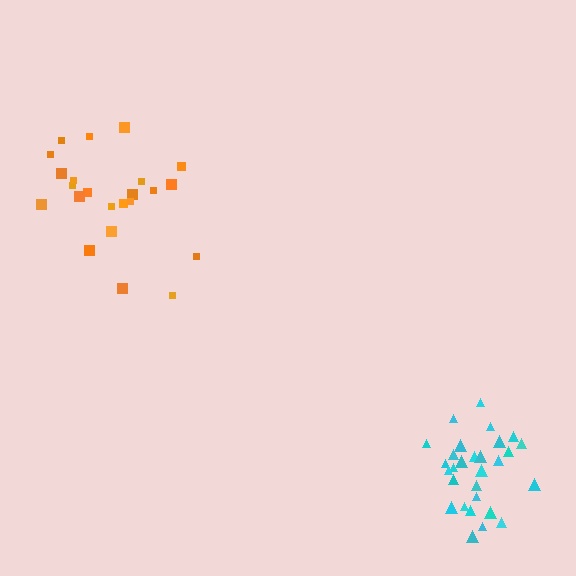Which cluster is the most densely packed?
Cyan.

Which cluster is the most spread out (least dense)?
Orange.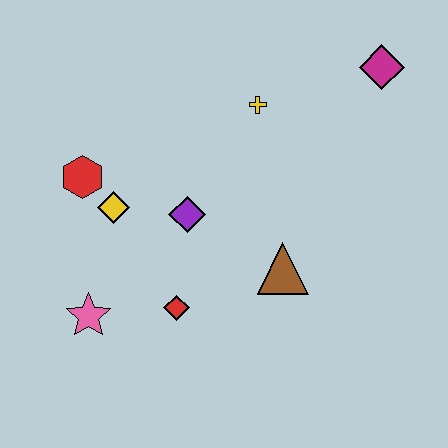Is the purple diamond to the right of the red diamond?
Yes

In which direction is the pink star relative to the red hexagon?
The pink star is below the red hexagon.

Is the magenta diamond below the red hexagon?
No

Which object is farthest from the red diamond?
The magenta diamond is farthest from the red diamond.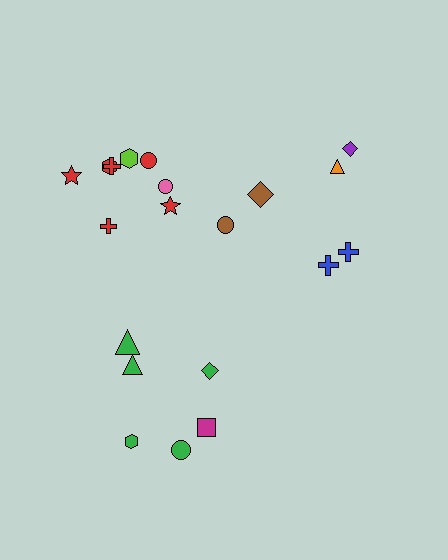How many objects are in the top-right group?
There are 6 objects.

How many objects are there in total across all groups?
There are 20 objects.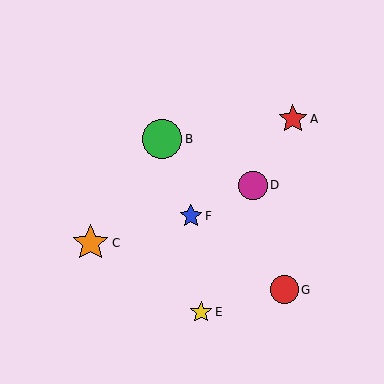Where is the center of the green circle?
The center of the green circle is at (162, 139).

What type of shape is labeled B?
Shape B is a green circle.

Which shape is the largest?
The green circle (labeled B) is the largest.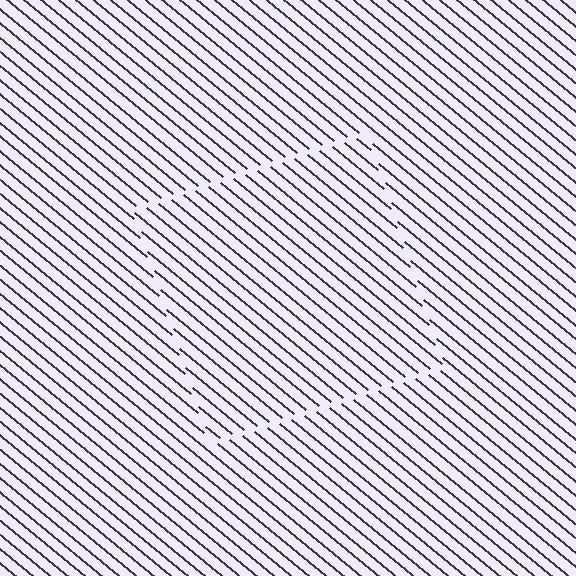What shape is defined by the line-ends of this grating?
An illusory square. The interior of the shape contains the same grating, shifted by half a period — the contour is defined by the phase discontinuity where line-ends from the inner and outer gratings abut.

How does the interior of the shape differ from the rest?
The interior of the shape contains the same grating, shifted by half a period — the contour is defined by the phase discontinuity where line-ends from the inner and outer gratings abut.